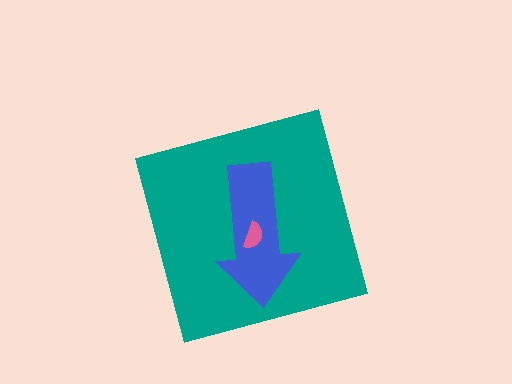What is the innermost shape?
The pink semicircle.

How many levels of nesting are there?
3.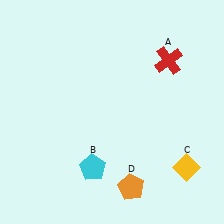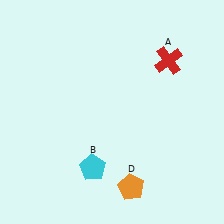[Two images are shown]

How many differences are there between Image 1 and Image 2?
There is 1 difference between the two images.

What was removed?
The yellow diamond (C) was removed in Image 2.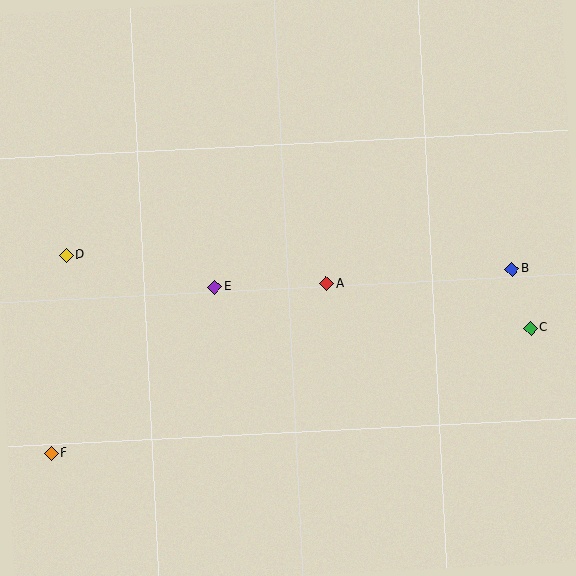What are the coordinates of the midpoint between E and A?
The midpoint between E and A is at (271, 285).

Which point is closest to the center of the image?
Point A at (327, 284) is closest to the center.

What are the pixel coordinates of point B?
Point B is at (512, 269).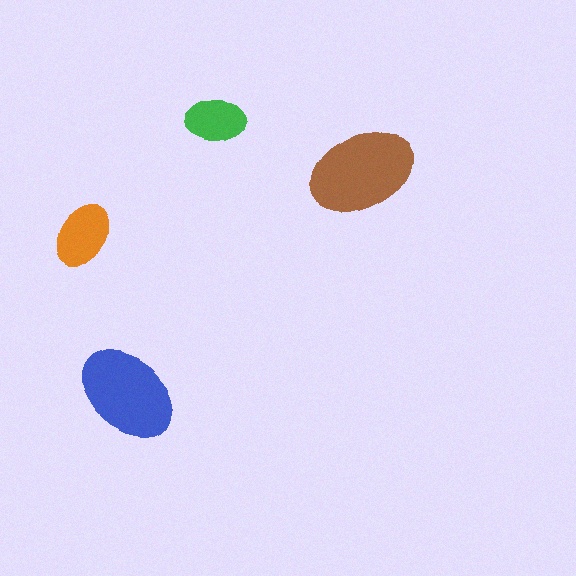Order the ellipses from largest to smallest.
the brown one, the blue one, the orange one, the green one.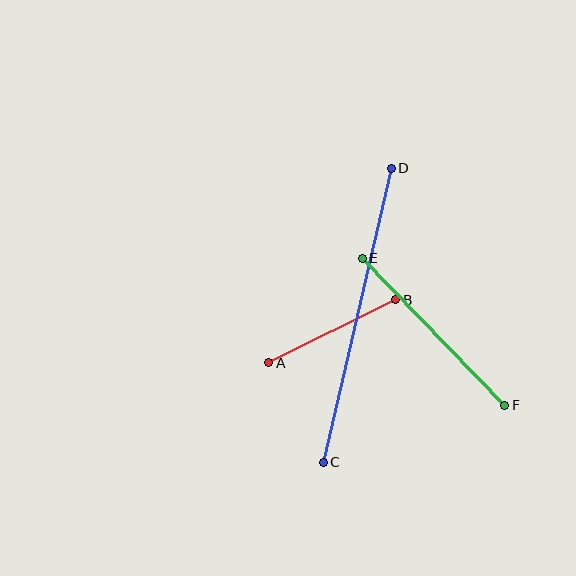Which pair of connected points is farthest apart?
Points C and D are farthest apart.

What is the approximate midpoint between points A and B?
The midpoint is at approximately (332, 331) pixels.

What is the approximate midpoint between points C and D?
The midpoint is at approximately (357, 315) pixels.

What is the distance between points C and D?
The distance is approximately 302 pixels.